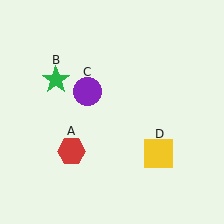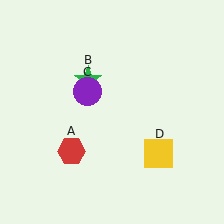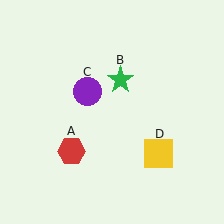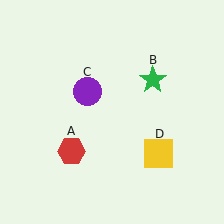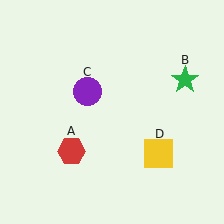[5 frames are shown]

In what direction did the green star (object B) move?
The green star (object B) moved right.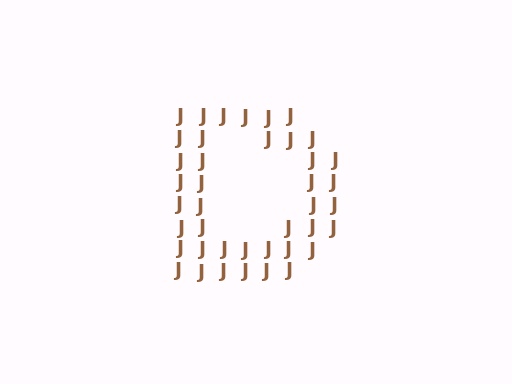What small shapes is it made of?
It is made of small letter J's.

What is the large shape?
The large shape is the letter D.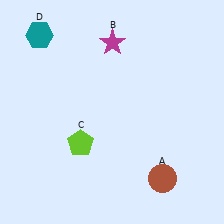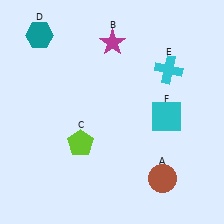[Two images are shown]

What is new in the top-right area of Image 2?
A cyan cross (E) was added in the top-right area of Image 2.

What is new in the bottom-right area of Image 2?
A cyan square (F) was added in the bottom-right area of Image 2.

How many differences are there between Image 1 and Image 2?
There are 2 differences between the two images.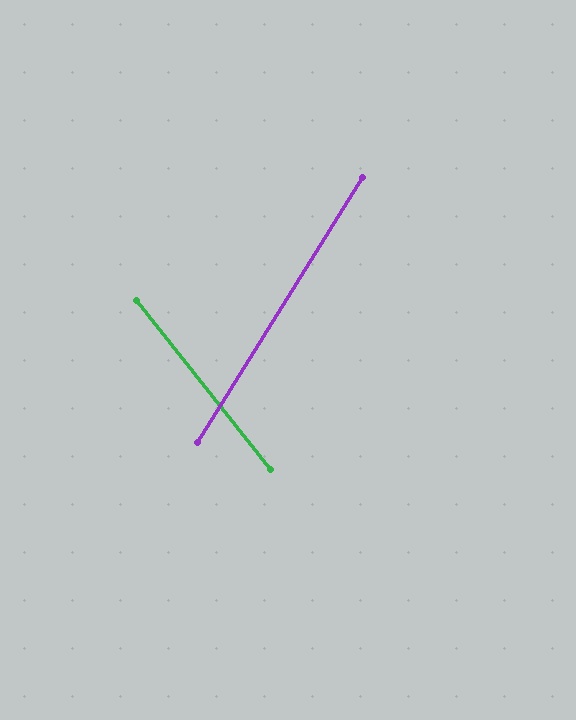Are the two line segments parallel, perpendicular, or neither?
Neither parallel nor perpendicular — they differ by about 70°.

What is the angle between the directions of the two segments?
Approximately 70 degrees.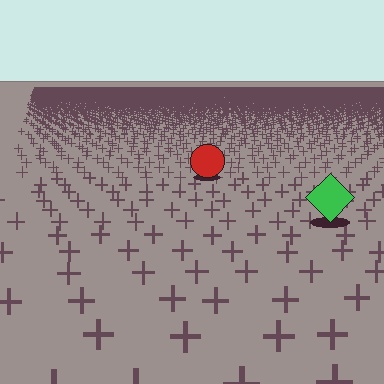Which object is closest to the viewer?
The green diamond is closest. The texture marks near it are larger and more spread out.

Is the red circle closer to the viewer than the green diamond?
No. The green diamond is closer — you can tell from the texture gradient: the ground texture is coarser near it.